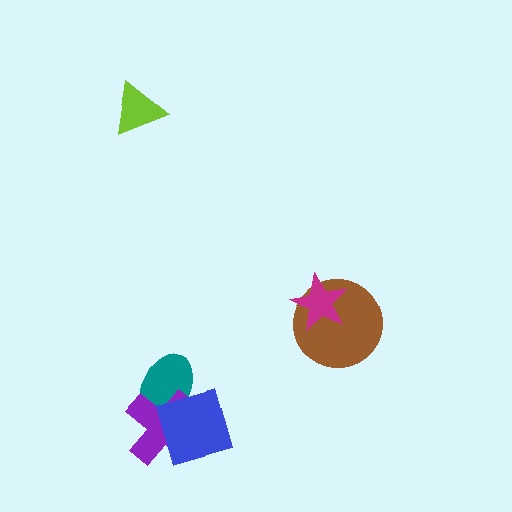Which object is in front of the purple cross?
The blue diamond is in front of the purple cross.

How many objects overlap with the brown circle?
1 object overlaps with the brown circle.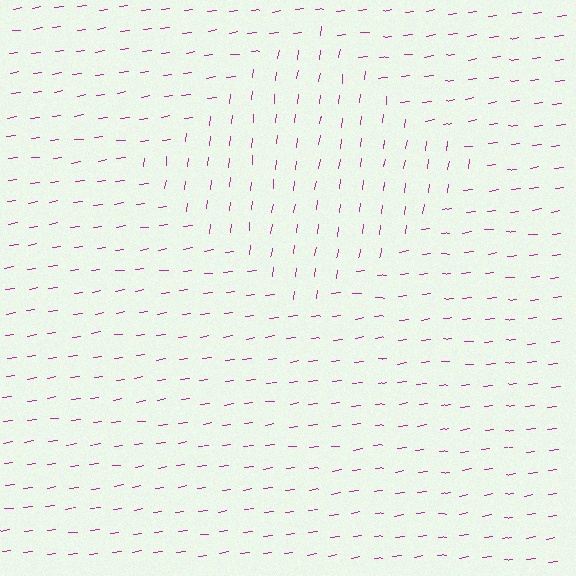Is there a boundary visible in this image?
Yes, there is a texture boundary formed by a change in line orientation.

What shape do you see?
I see a diamond.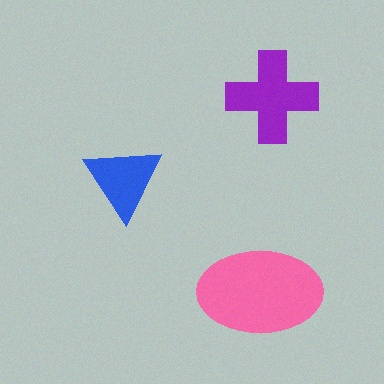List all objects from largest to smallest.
The pink ellipse, the purple cross, the blue triangle.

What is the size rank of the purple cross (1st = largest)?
2nd.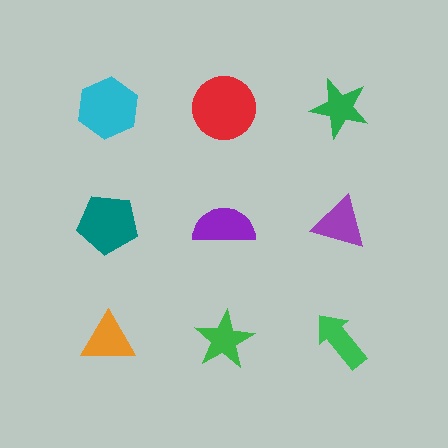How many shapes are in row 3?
3 shapes.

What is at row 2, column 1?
A teal pentagon.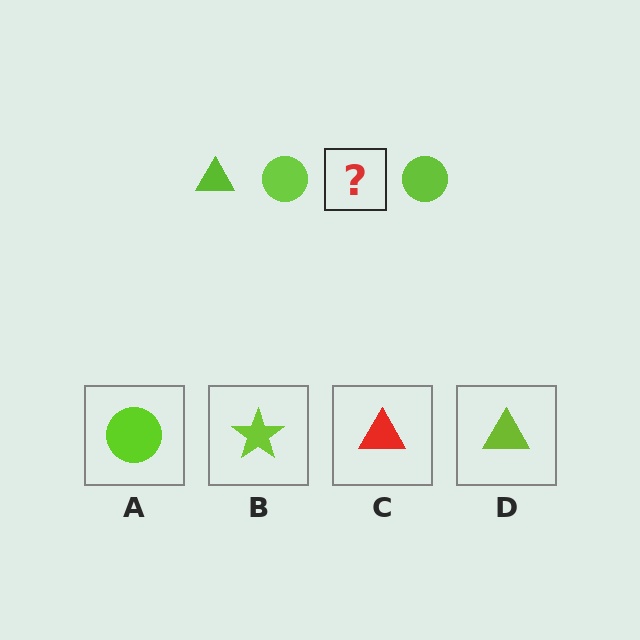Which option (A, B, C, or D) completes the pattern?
D.